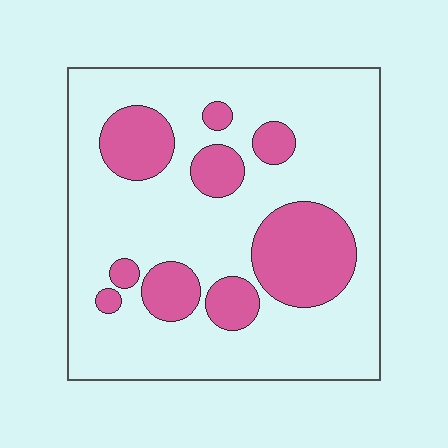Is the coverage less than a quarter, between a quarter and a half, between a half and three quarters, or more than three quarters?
Less than a quarter.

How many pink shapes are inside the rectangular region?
9.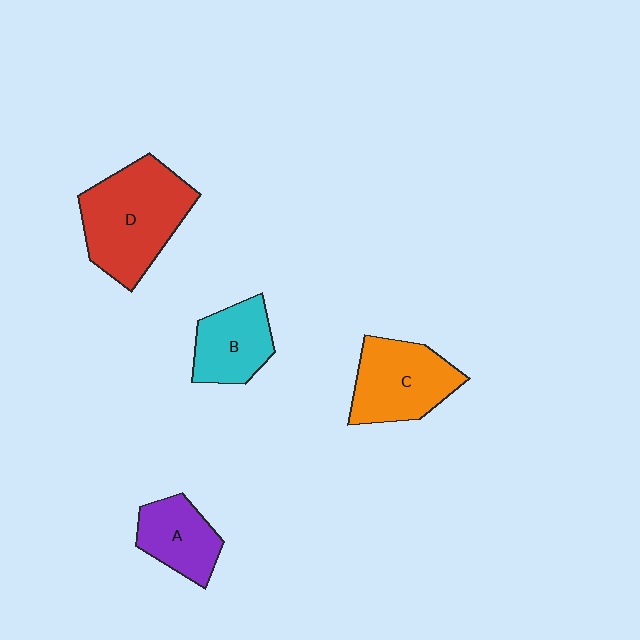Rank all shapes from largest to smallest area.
From largest to smallest: D (red), C (orange), B (cyan), A (purple).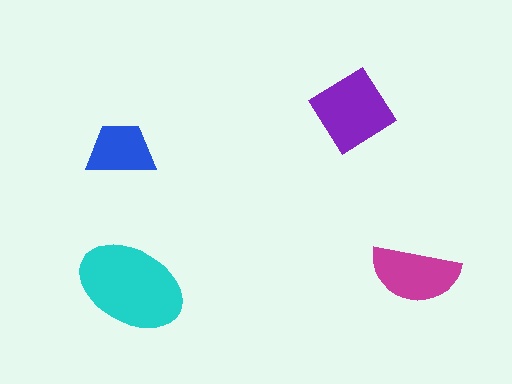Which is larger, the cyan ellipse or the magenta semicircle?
The cyan ellipse.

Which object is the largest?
The cyan ellipse.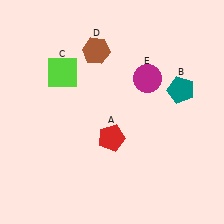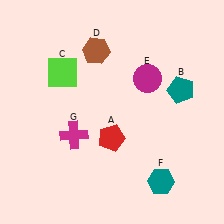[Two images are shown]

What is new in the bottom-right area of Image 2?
A teal hexagon (F) was added in the bottom-right area of Image 2.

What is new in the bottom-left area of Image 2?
A magenta cross (G) was added in the bottom-left area of Image 2.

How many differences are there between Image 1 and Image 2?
There are 2 differences between the two images.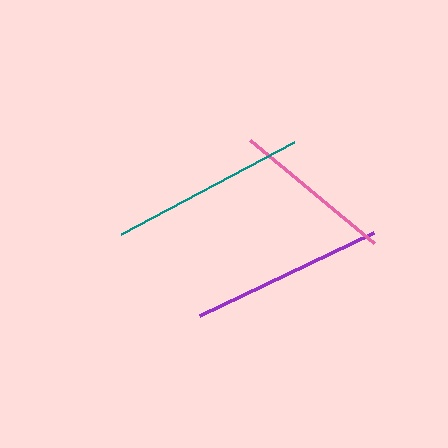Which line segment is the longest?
The teal line is the longest at approximately 196 pixels.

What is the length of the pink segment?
The pink segment is approximately 161 pixels long.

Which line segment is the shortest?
The pink line is the shortest at approximately 161 pixels.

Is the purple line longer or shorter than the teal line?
The teal line is longer than the purple line.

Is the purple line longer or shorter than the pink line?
The purple line is longer than the pink line.